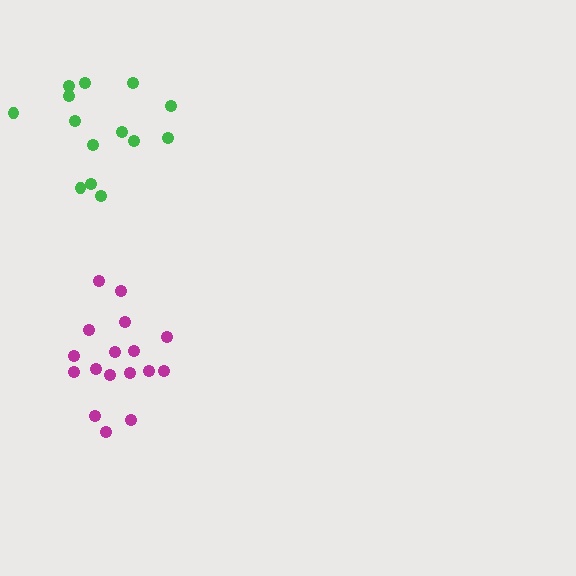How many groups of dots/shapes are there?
There are 2 groups.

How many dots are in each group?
Group 1: 14 dots, Group 2: 17 dots (31 total).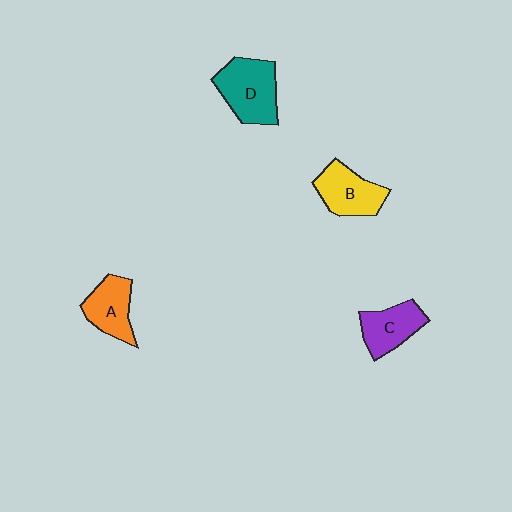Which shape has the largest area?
Shape D (teal).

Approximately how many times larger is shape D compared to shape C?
Approximately 1.4 times.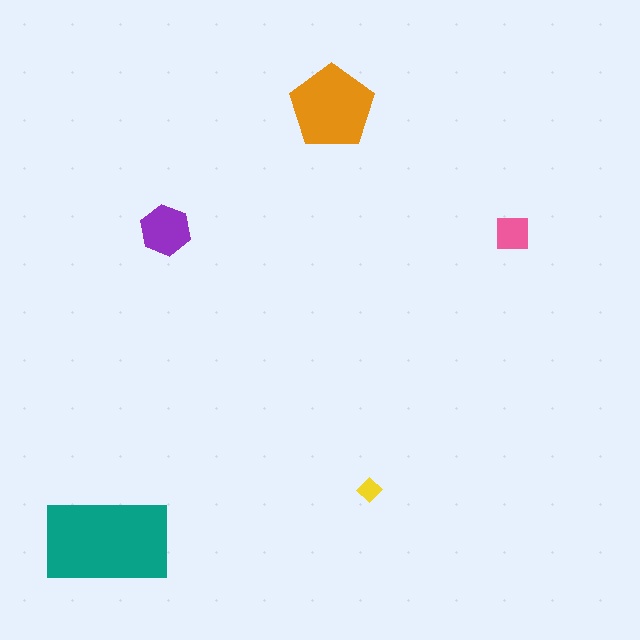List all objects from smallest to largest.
The yellow diamond, the pink square, the purple hexagon, the orange pentagon, the teal rectangle.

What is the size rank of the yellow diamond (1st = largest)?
5th.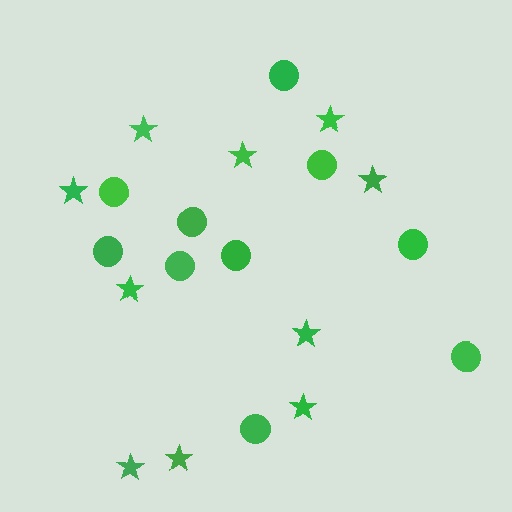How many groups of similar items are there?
There are 2 groups: one group of circles (10) and one group of stars (10).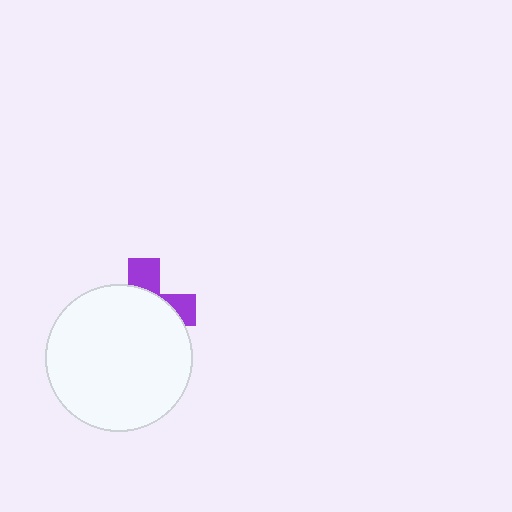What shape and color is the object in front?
The object in front is a white circle.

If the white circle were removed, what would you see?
You would see the complete purple cross.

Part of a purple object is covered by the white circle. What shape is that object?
It is a cross.